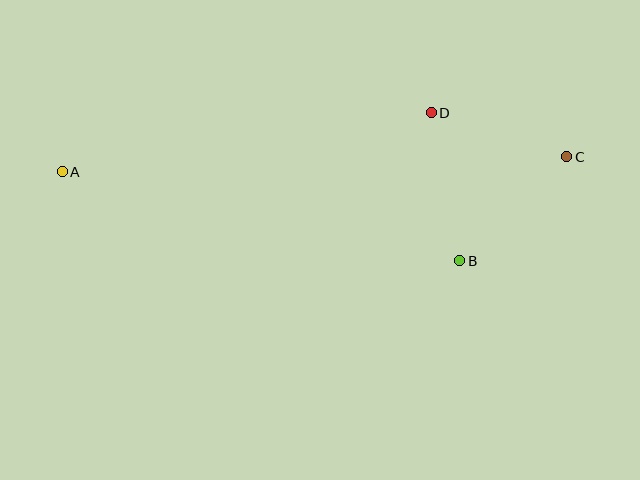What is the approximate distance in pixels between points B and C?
The distance between B and C is approximately 149 pixels.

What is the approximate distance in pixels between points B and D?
The distance between B and D is approximately 151 pixels.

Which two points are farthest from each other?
Points A and C are farthest from each other.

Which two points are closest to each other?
Points C and D are closest to each other.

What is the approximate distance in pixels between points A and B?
The distance between A and B is approximately 407 pixels.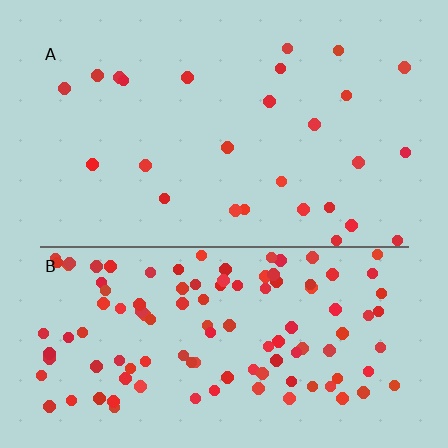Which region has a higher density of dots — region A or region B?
B (the bottom).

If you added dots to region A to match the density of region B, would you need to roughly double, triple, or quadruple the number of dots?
Approximately quadruple.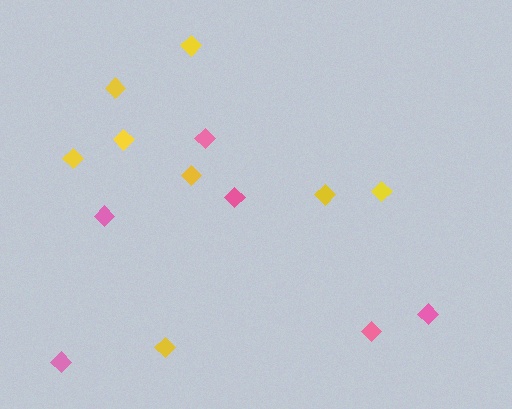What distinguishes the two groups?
There are 2 groups: one group of yellow diamonds (8) and one group of pink diamonds (6).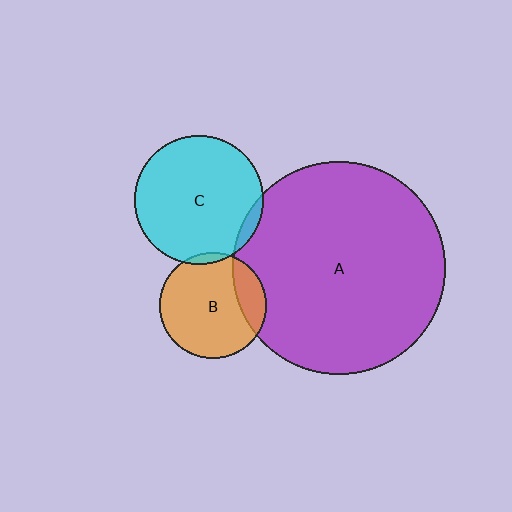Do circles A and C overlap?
Yes.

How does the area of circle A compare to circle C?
Approximately 2.7 times.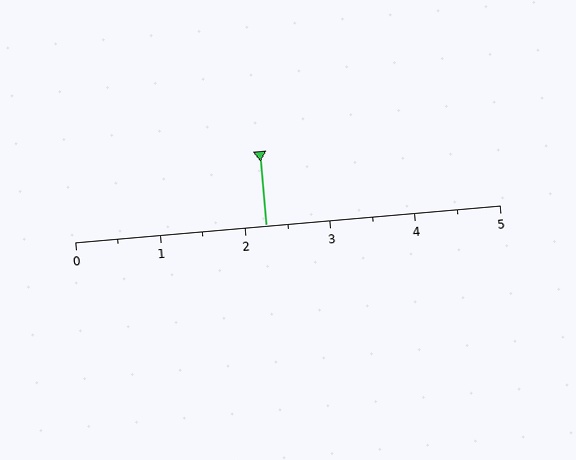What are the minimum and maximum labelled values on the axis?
The axis runs from 0 to 5.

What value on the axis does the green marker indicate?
The marker indicates approximately 2.2.